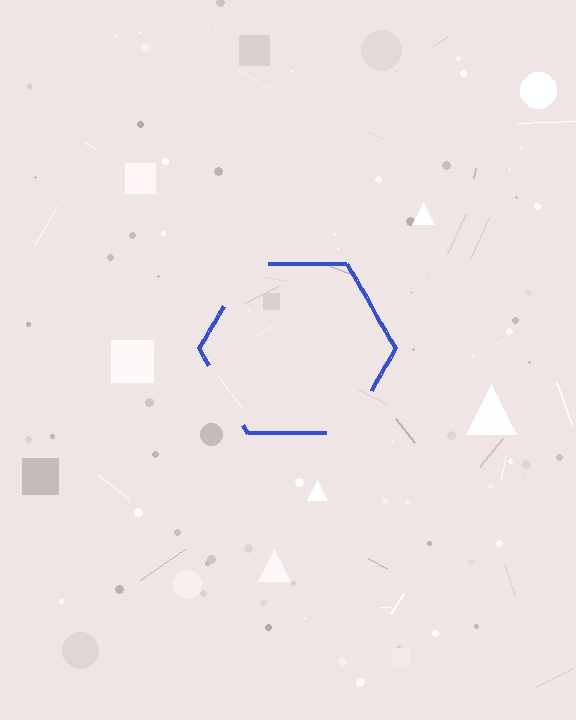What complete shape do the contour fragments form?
The contour fragments form a hexagon.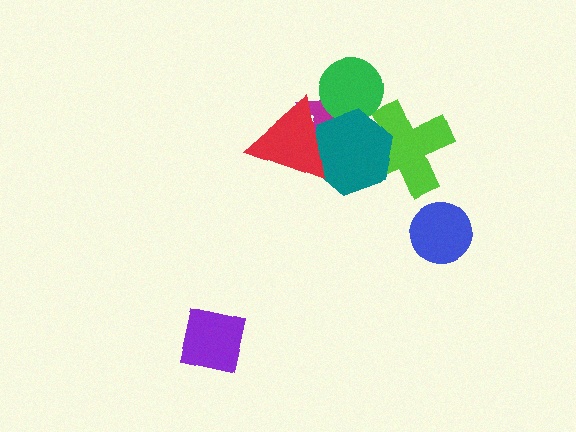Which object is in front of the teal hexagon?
The red triangle is in front of the teal hexagon.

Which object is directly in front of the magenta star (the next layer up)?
The green circle is directly in front of the magenta star.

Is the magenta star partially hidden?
Yes, it is partially covered by another shape.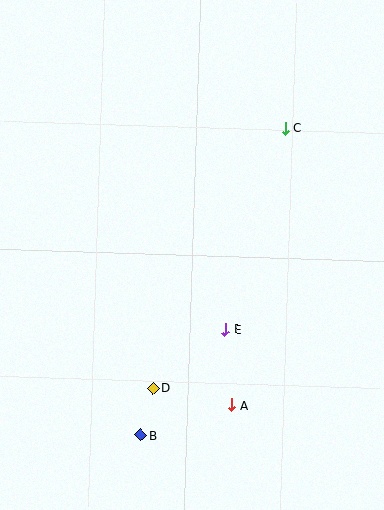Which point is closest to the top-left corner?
Point C is closest to the top-left corner.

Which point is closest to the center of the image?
Point E at (225, 329) is closest to the center.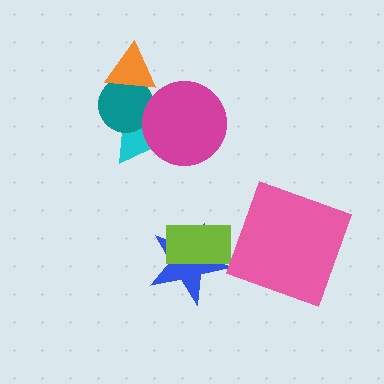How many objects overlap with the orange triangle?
2 objects overlap with the orange triangle.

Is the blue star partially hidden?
Yes, it is partially covered by another shape.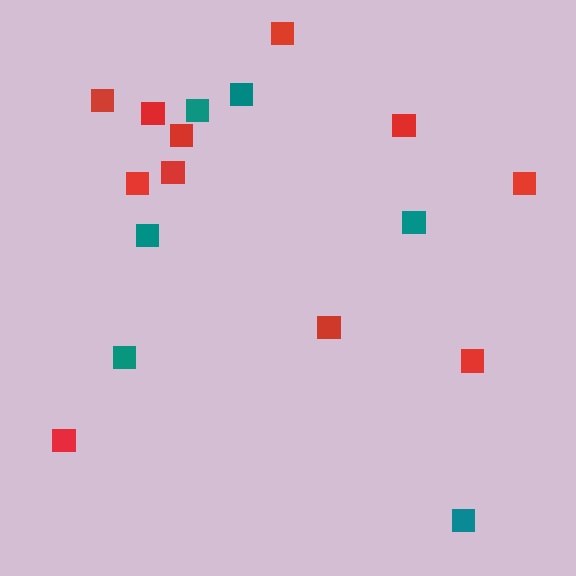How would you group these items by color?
There are 2 groups: one group of red squares (11) and one group of teal squares (6).